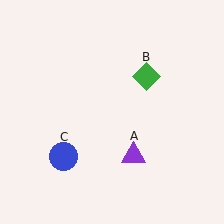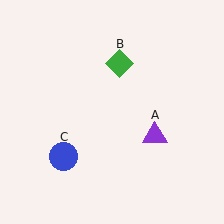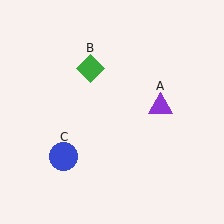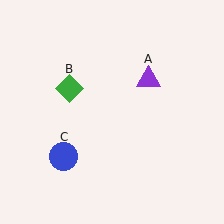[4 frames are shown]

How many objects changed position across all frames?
2 objects changed position: purple triangle (object A), green diamond (object B).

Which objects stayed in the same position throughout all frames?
Blue circle (object C) remained stationary.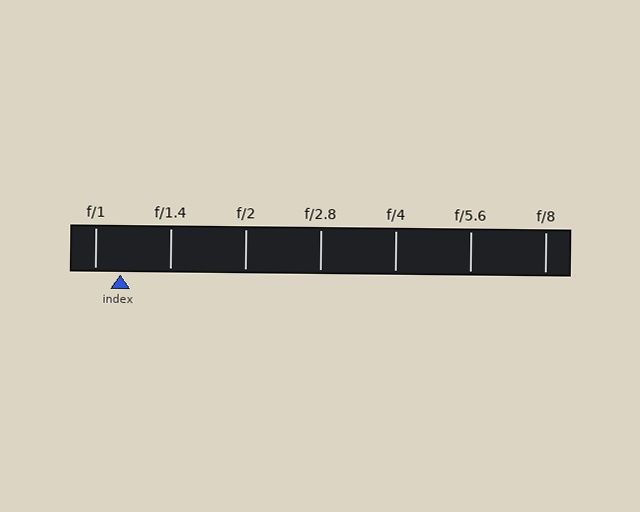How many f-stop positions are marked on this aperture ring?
There are 7 f-stop positions marked.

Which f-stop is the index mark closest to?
The index mark is closest to f/1.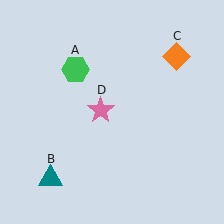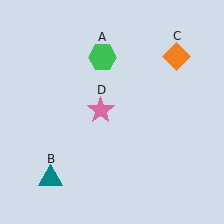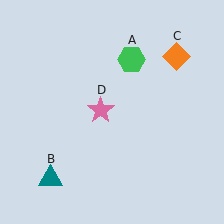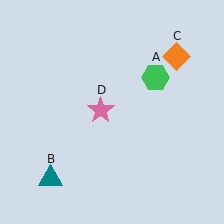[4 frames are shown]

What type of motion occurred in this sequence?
The green hexagon (object A) rotated clockwise around the center of the scene.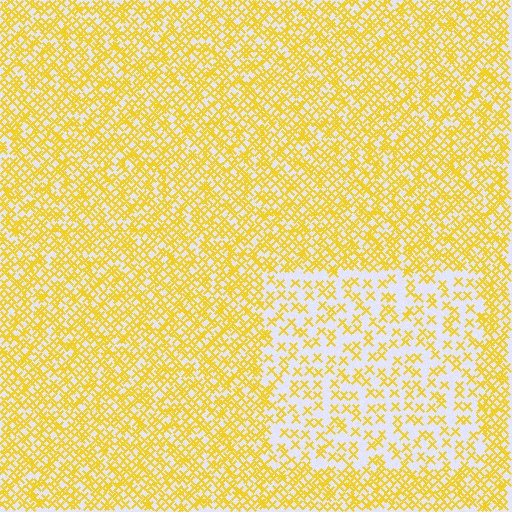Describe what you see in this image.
The image contains small yellow elements arranged at two different densities. A rectangle-shaped region is visible where the elements are less densely packed than the surrounding area.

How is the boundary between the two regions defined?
The boundary is defined by a change in element density (approximately 2.3x ratio). All elements are the same color, size, and shape.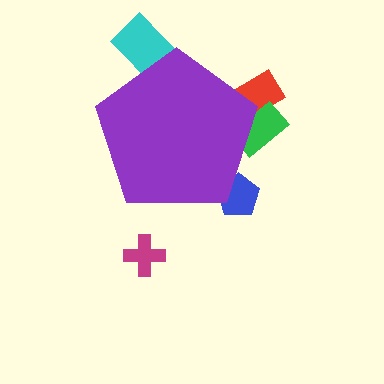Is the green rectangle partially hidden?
Yes, the green rectangle is partially hidden behind the purple pentagon.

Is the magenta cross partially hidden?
No, the magenta cross is fully visible.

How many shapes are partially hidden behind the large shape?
4 shapes are partially hidden.